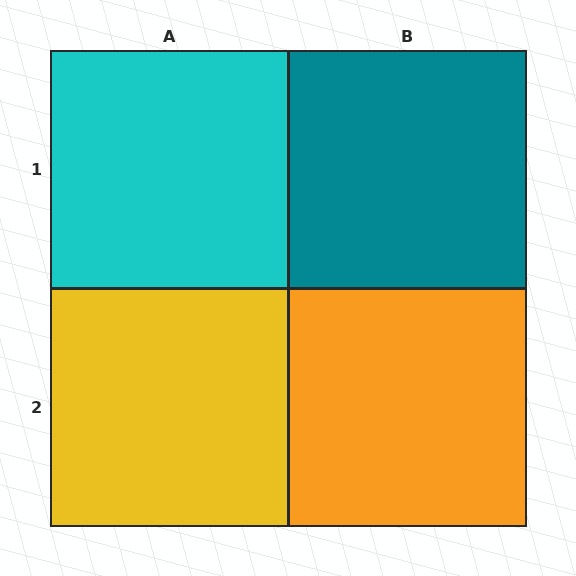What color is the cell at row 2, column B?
Orange.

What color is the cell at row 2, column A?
Yellow.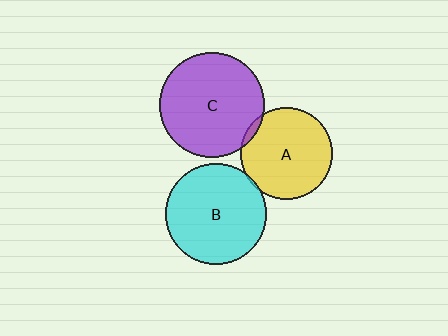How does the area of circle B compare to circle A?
Approximately 1.2 times.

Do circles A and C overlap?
Yes.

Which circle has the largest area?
Circle C (purple).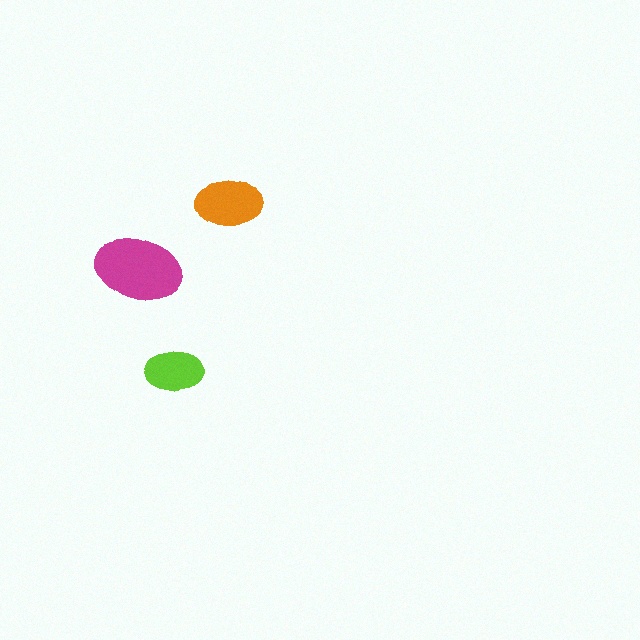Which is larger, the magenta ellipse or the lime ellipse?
The magenta one.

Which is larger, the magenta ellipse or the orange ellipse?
The magenta one.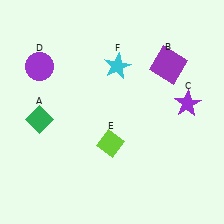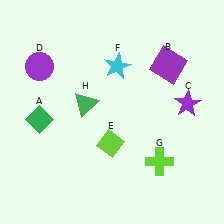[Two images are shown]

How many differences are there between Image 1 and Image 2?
There are 2 differences between the two images.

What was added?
A lime cross (G), a green triangle (H) were added in Image 2.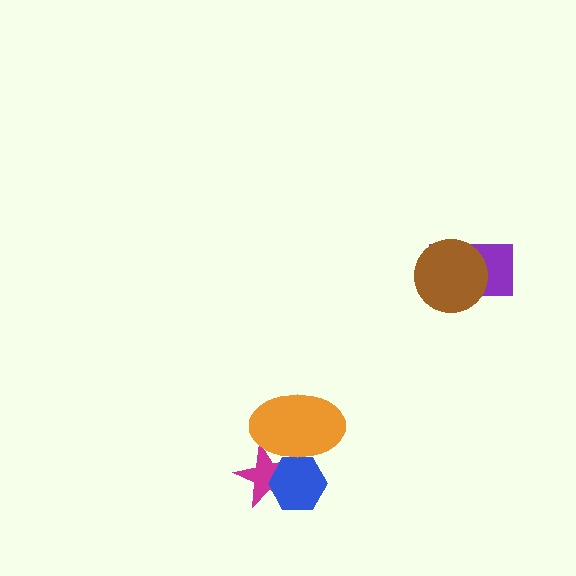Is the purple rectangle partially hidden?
Yes, it is partially covered by another shape.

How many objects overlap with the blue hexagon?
2 objects overlap with the blue hexagon.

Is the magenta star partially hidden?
Yes, it is partially covered by another shape.